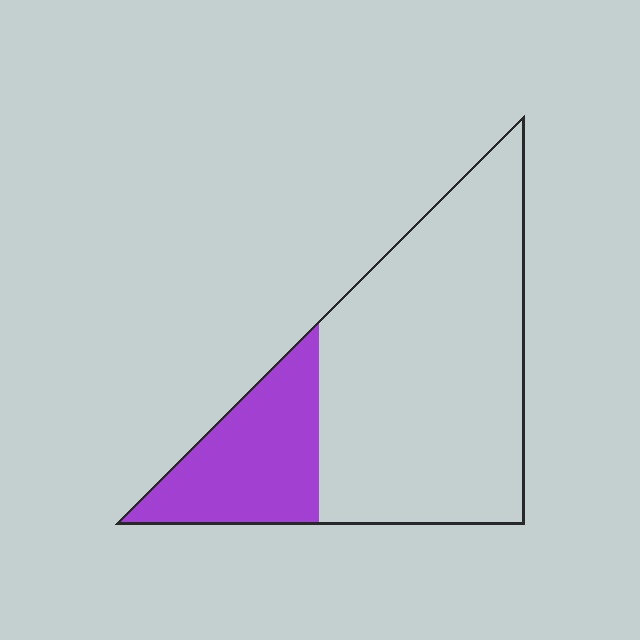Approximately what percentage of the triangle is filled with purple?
Approximately 25%.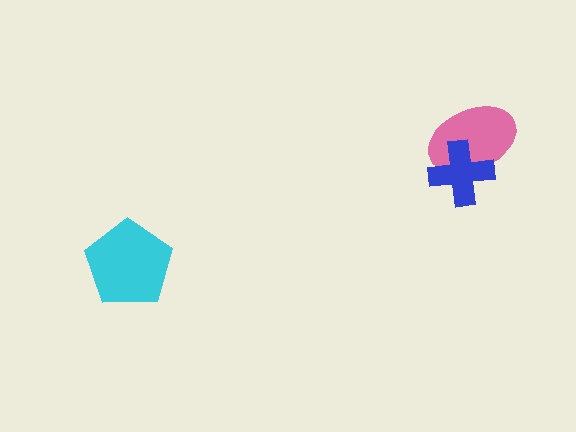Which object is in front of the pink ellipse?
The blue cross is in front of the pink ellipse.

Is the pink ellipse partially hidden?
Yes, it is partially covered by another shape.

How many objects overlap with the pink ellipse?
1 object overlaps with the pink ellipse.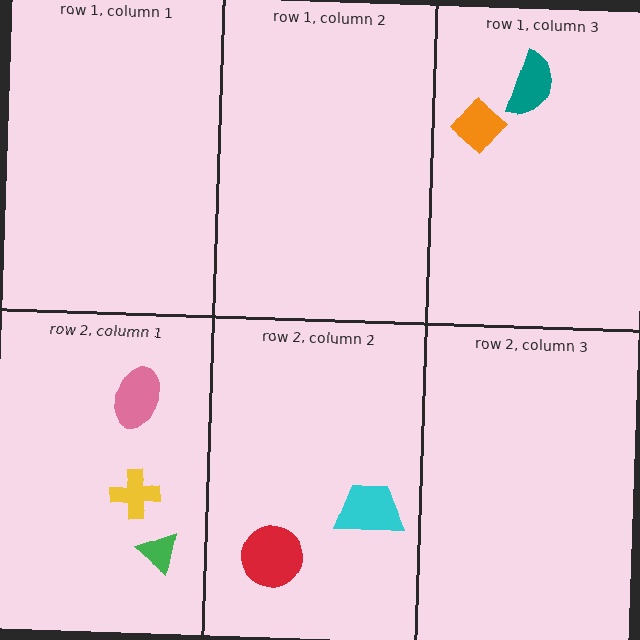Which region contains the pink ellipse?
The row 2, column 1 region.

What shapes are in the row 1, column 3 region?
The teal semicircle, the orange diamond.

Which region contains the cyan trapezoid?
The row 2, column 2 region.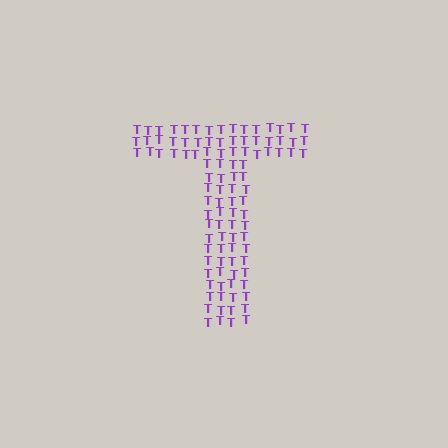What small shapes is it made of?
It is made of small letter T's.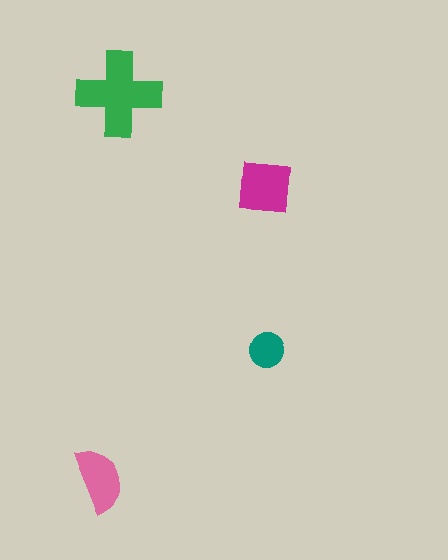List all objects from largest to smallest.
The green cross, the magenta square, the pink semicircle, the teal circle.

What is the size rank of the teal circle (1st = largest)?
4th.